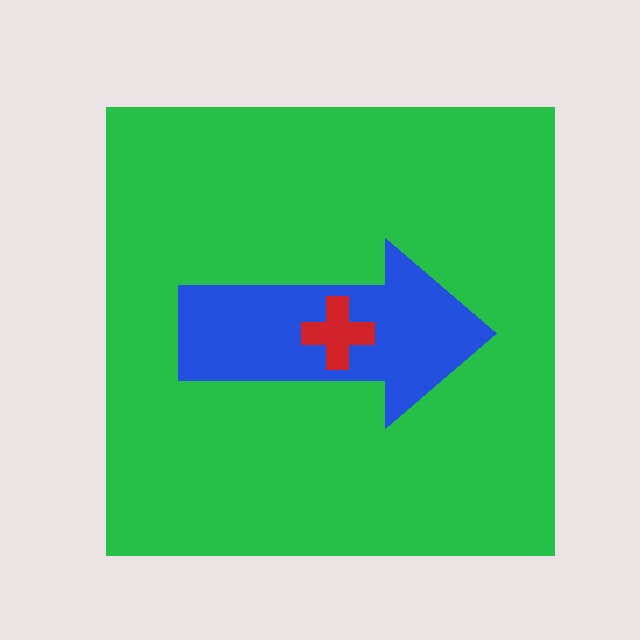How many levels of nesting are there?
3.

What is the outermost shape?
The green square.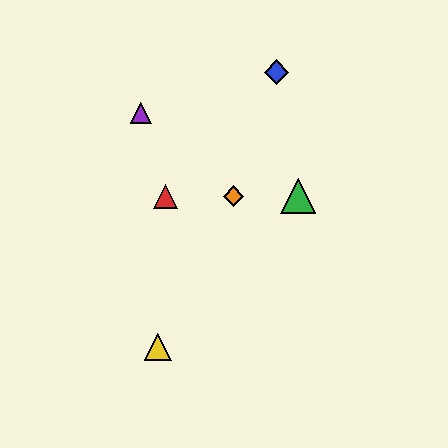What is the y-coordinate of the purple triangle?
The purple triangle is at y≈113.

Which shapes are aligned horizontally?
The red triangle, the green triangle, the orange diamond are aligned horizontally.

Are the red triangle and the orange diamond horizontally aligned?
Yes, both are at y≈196.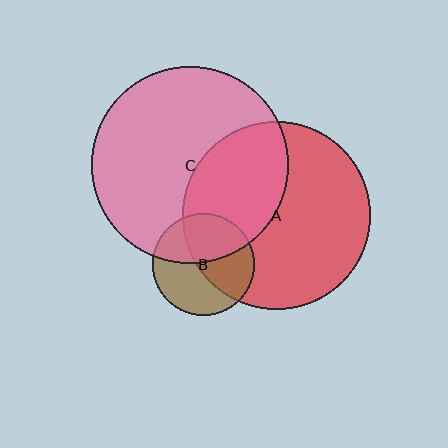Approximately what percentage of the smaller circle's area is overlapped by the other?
Approximately 40%.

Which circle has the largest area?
Circle C (pink).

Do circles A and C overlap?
Yes.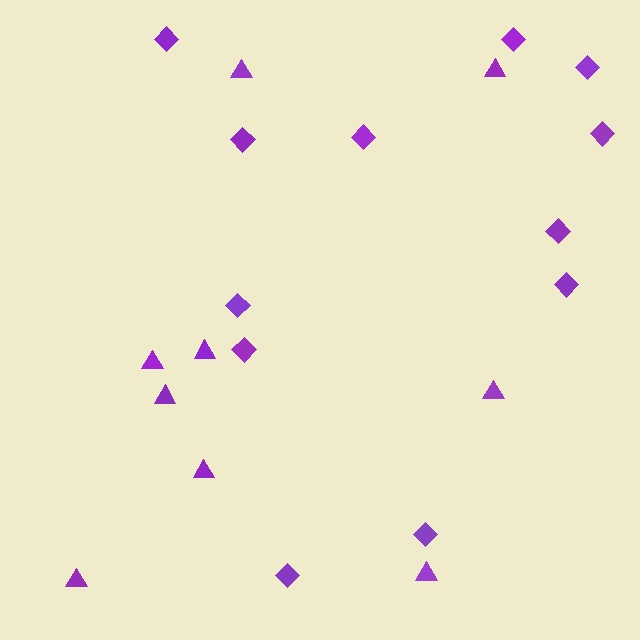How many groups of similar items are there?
There are 2 groups: one group of diamonds (12) and one group of triangles (9).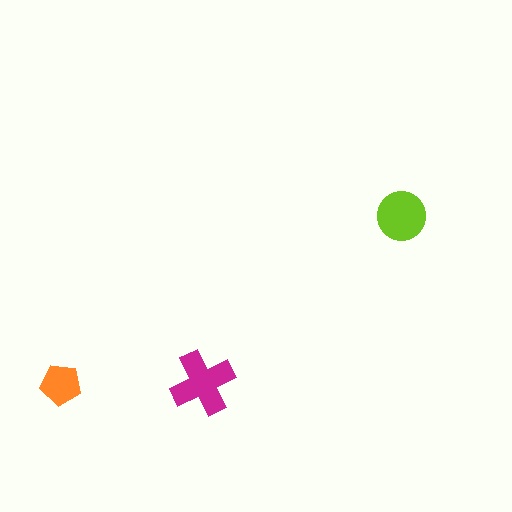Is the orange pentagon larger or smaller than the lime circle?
Smaller.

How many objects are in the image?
There are 3 objects in the image.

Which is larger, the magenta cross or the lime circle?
The magenta cross.